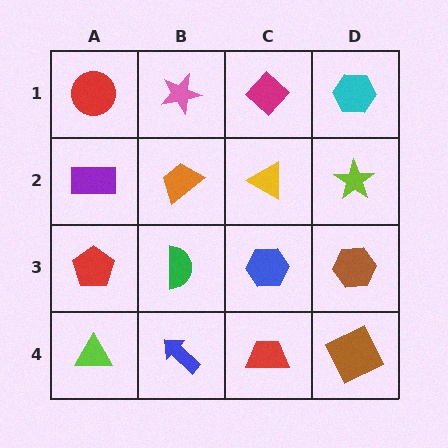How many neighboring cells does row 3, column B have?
4.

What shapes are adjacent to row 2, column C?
A magenta diamond (row 1, column C), a blue hexagon (row 3, column C), an orange trapezoid (row 2, column B), a lime star (row 2, column D).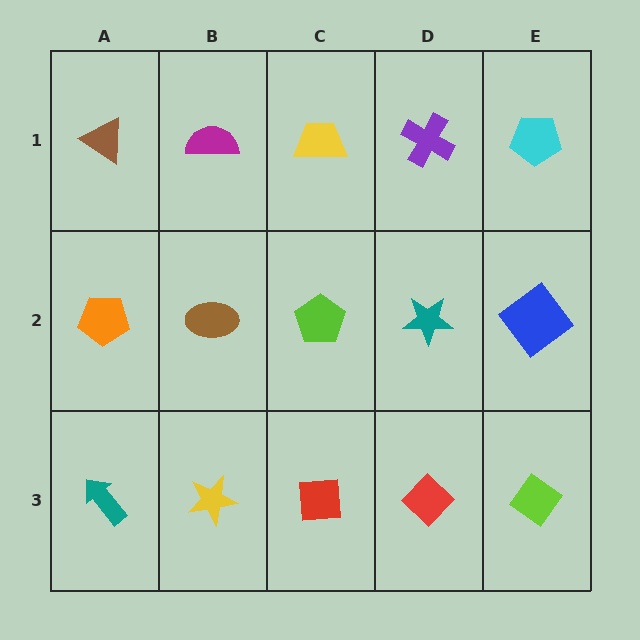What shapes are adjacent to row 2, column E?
A cyan pentagon (row 1, column E), a lime diamond (row 3, column E), a teal star (row 2, column D).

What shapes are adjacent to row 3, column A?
An orange pentagon (row 2, column A), a yellow star (row 3, column B).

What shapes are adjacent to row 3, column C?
A lime pentagon (row 2, column C), a yellow star (row 3, column B), a red diamond (row 3, column D).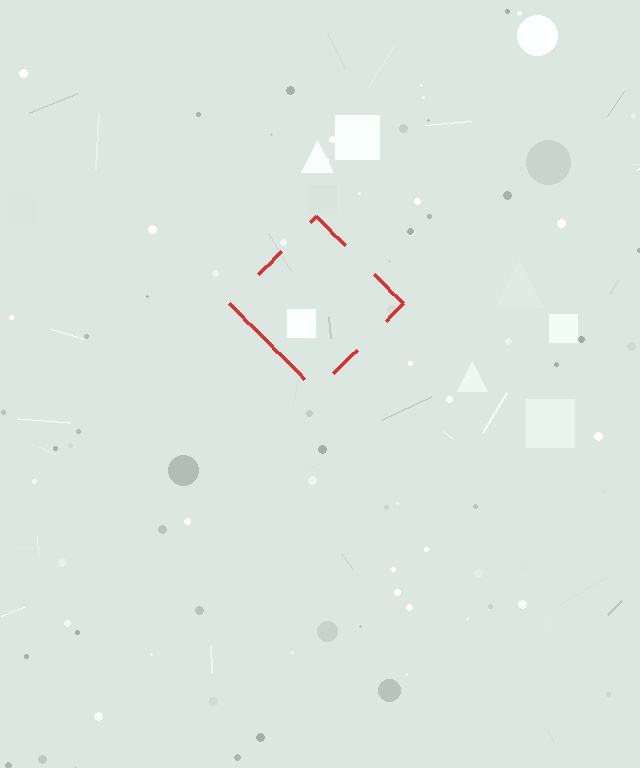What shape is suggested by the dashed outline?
The dashed outline suggests a diamond.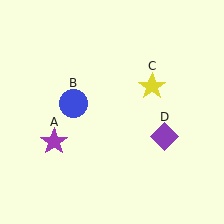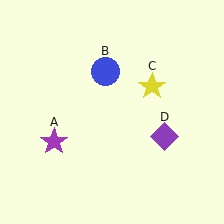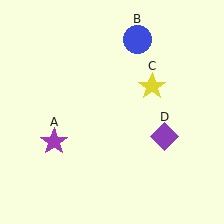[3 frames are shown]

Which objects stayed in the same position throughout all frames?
Purple star (object A) and yellow star (object C) and purple diamond (object D) remained stationary.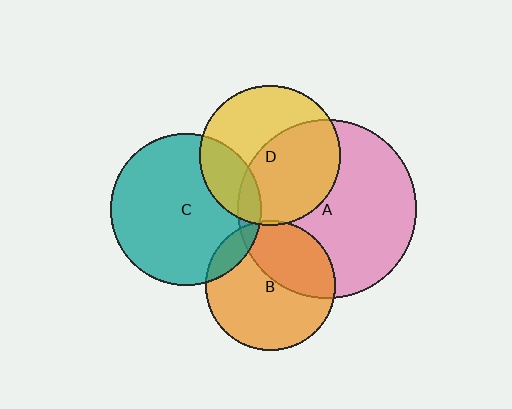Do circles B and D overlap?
Yes.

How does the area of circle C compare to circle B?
Approximately 1.4 times.